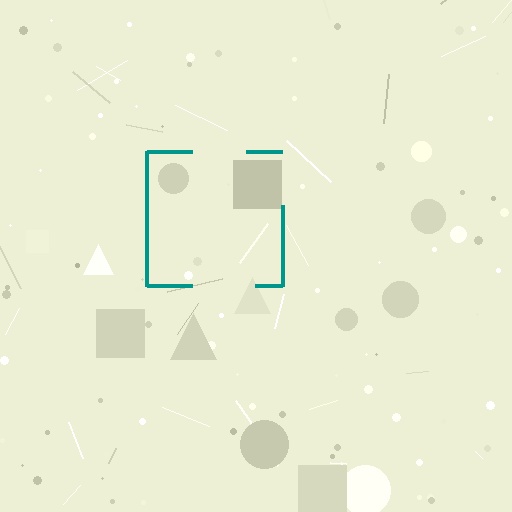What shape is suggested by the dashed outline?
The dashed outline suggests a square.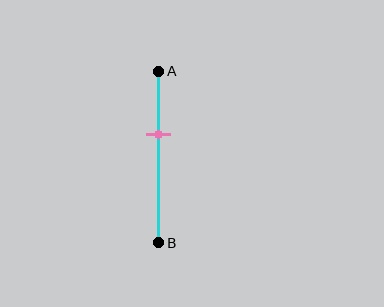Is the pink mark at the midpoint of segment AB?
No, the mark is at about 35% from A, not at the 50% midpoint.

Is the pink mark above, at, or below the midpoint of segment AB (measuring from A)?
The pink mark is above the midpoint of segment AB.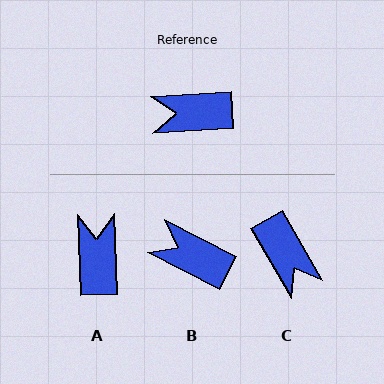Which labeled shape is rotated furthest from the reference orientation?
C, about 117 degrees away.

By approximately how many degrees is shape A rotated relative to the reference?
Approximately 91 degrees clockwise.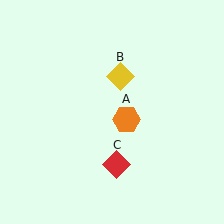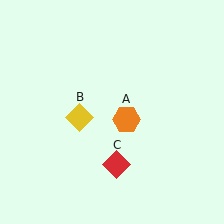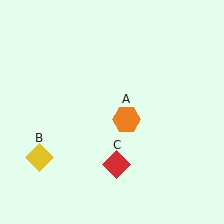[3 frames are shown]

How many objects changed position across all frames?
1 object changed position: yellow diamond (object B).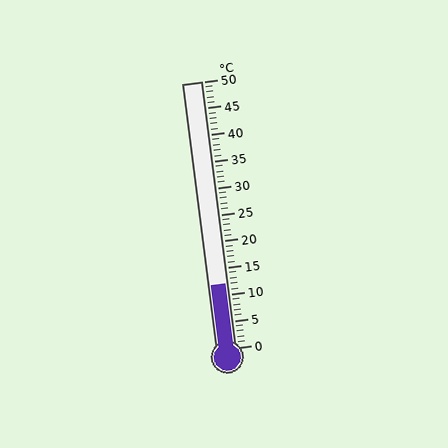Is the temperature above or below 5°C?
The temperature is above 5°C.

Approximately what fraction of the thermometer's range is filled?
The thermometer is filled to approximately 25% of its range.